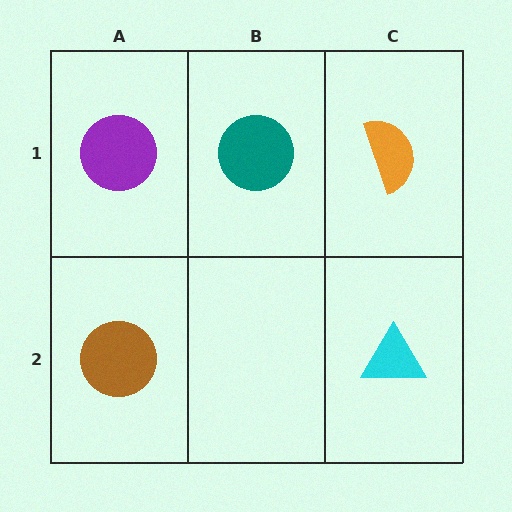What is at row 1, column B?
A teal circle.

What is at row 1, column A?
A purple circle.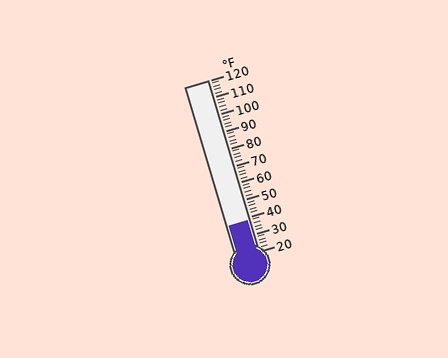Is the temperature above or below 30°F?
The temperature is above 30°F.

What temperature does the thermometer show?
The thermometer shows approximately 38°F.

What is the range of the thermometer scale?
The thermometer scale ranges from 20°F to 120°F.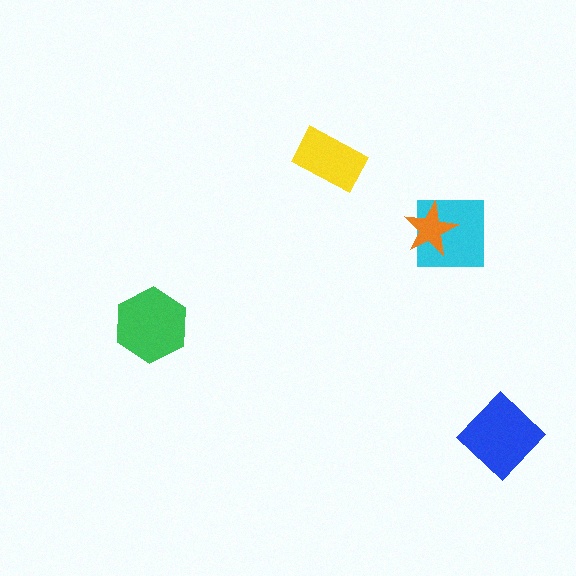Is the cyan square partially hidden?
Yes, it is partially covered by another shape.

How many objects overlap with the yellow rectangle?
0 objects overlap with the yellow rectangle.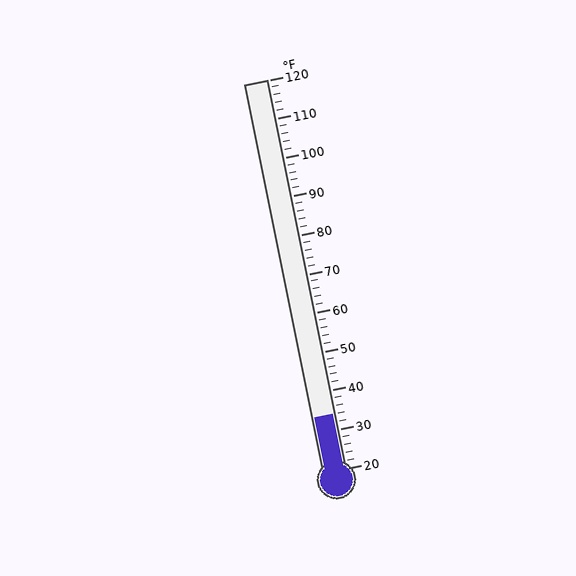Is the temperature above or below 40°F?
The temperature is below 40°F.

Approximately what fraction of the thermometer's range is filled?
The thermometer is filled to approximately 15% of its range.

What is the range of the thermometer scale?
The thermometer scale ranges from 20°F to 120°F.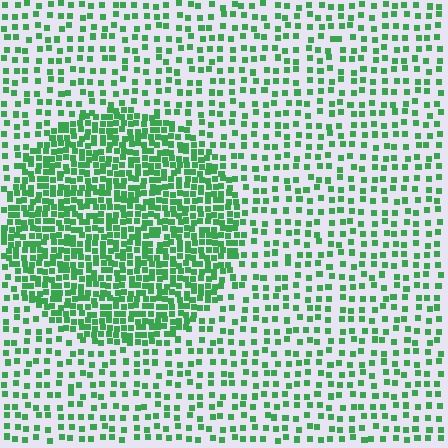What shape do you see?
I see a circle.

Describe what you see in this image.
The image contains small green elements arranged at two different densities. A circle-shaped region is visible where the elements are more densely packed than the surrounding area.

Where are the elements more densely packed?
The elements are more densely packed inside the circle boundary.